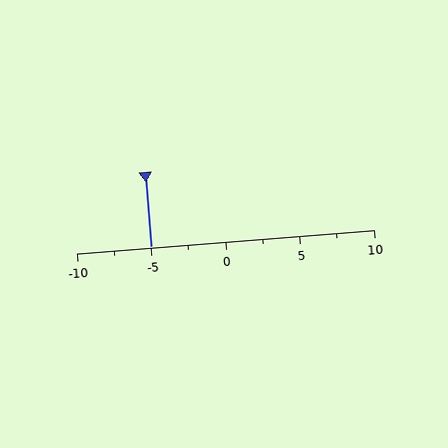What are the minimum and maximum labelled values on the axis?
The axis runs from -10 to 10.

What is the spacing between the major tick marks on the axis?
The major ticks are spaced 5 apart.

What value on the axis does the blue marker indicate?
The marker indicates approximately -5.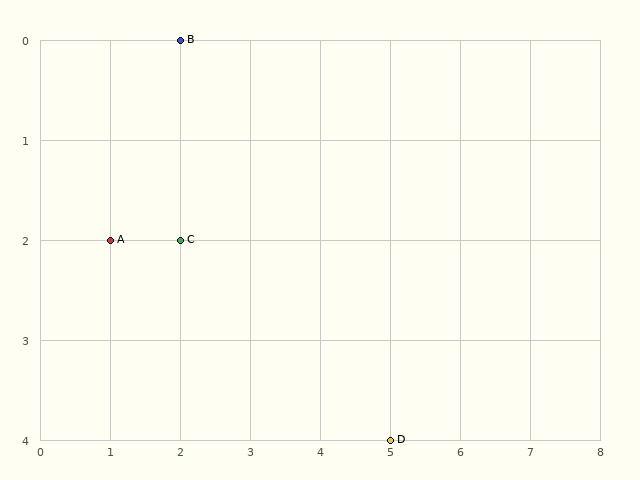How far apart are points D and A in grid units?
Points D and A are 4 columns and 2 rows apart (about 4.5 grid units diagonally).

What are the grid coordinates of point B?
Point B is at grid coordinates (2, 0).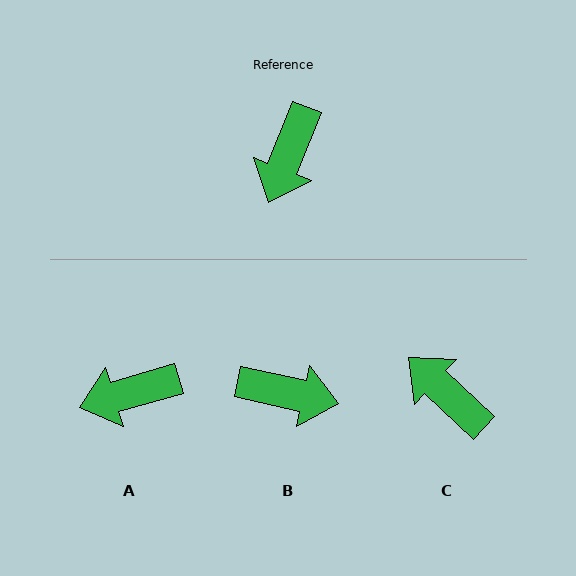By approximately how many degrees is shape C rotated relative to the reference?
Approximately 111 degrees clockwise.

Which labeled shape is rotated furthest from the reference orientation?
C, about 111 degrees away.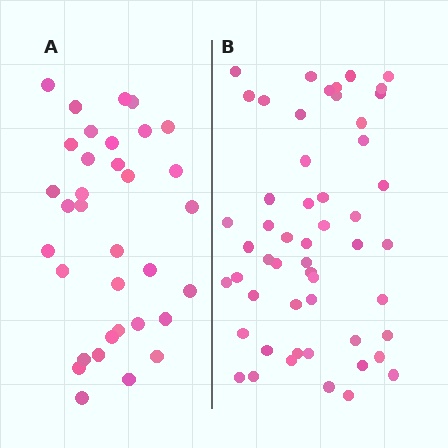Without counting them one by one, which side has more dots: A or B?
Region B (the right region) has more dots.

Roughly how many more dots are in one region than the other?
Region B has approximately 20 more dots than region A.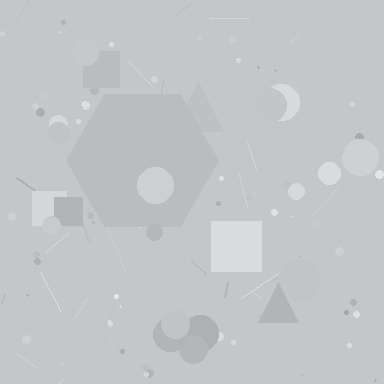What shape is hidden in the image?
A hexagon is hidden in the image.